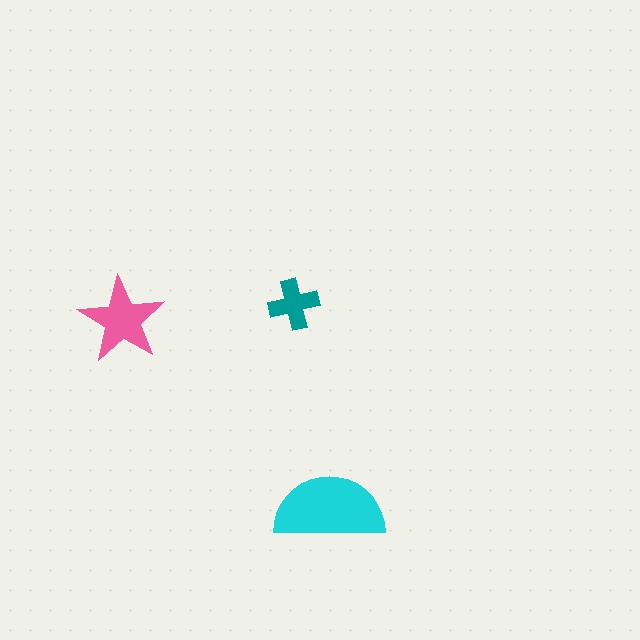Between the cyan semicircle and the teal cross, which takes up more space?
The cyan semicircle.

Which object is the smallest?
The teal cross.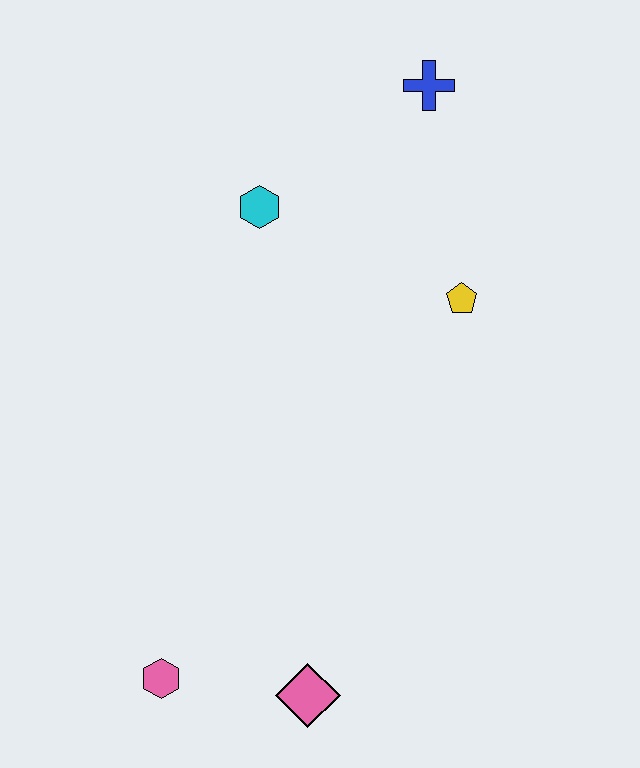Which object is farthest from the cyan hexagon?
The pink diamond is farthest from the cyan hexagon.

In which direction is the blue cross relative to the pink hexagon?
The blue cross is above the pink hexagon.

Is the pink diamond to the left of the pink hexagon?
No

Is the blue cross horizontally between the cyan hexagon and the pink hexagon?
No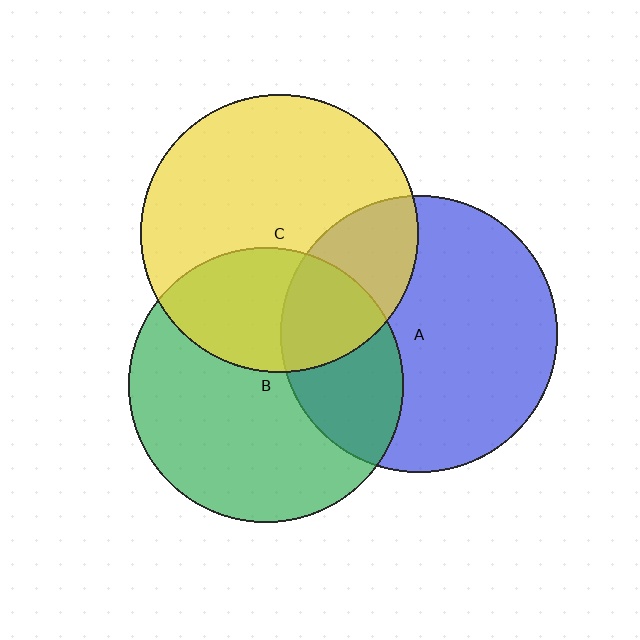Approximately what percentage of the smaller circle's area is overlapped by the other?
Approximately 25%.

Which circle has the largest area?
Circle C (yellow).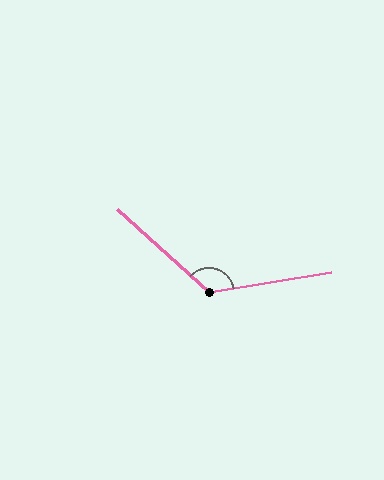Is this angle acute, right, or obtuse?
It is obtuse.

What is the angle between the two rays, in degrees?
Approximately 129 degrees.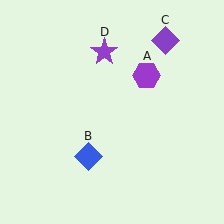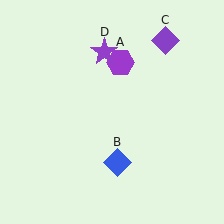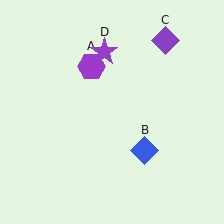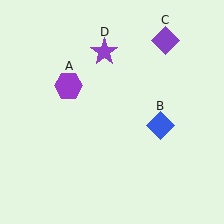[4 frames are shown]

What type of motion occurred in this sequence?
The purple hexagon (object A), blue diamond (object B) rotated counterclockwise around the center of the scene.